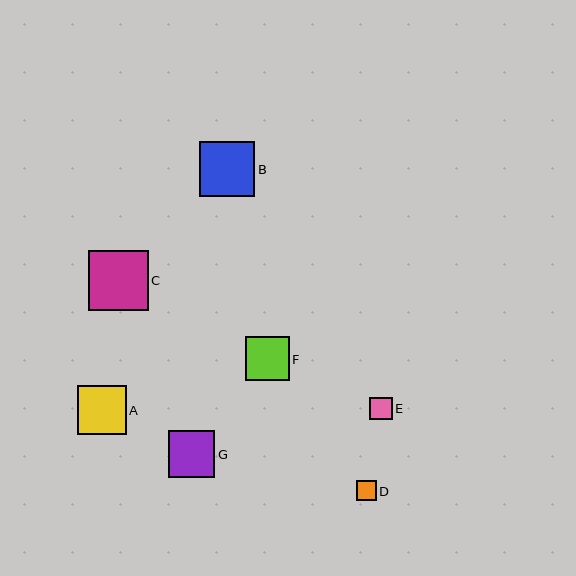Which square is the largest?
Square C is the largest with a size of approximately 60 pixels.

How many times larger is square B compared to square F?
Square B is approximately 1.3 times the size of square F.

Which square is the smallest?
Square D is the smallest with a size of approximately 20 pixels.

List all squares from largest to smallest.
From largest to smallest: C, B, A, G, F, E, D.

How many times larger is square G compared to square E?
Square G is approximately 2.1 times the size of square E.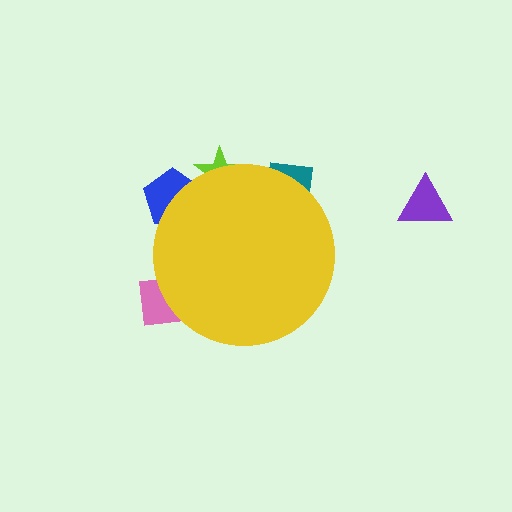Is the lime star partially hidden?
Yes, the lime star is partially hidden behind the yellow circle.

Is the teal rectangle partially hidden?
Yes, the teal rectangle is partially hidden behind the yellow circle.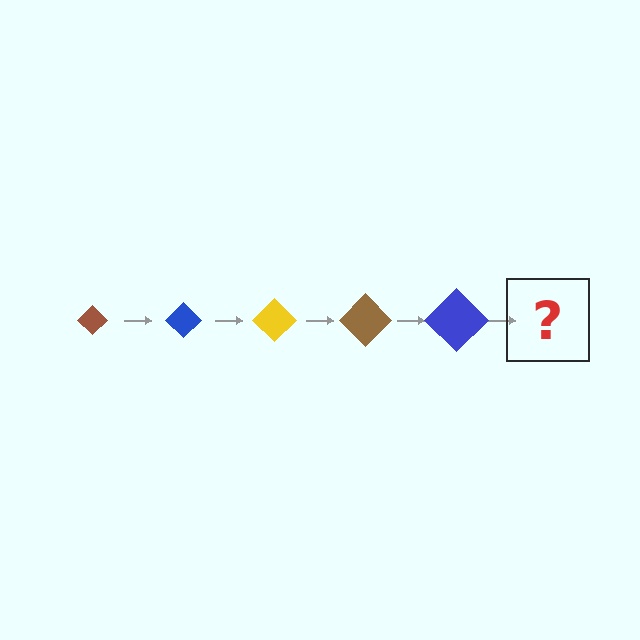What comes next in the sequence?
The next element should be a yellow diamond, larger than the previous one.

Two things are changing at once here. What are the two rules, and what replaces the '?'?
The two rules are that the diamond grows larger each step and the color cycles through brown, blue, and yellow. The '?' should be a yellow diamond, larger than the previous one.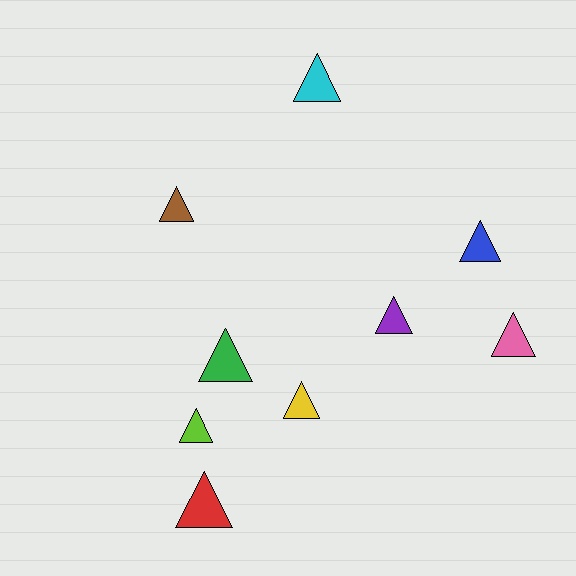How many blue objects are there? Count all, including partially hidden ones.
There is 1 blue object.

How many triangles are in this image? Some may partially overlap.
There are 9 triangles.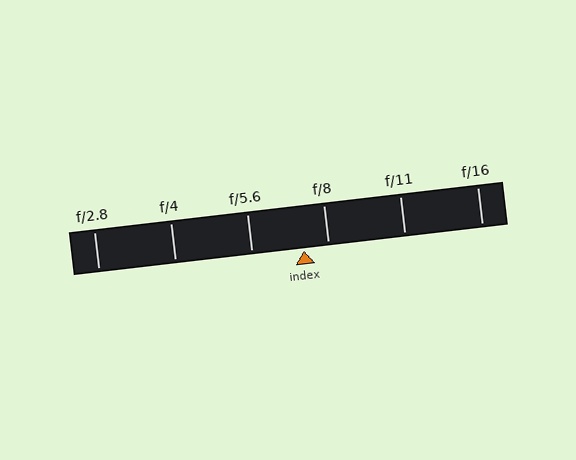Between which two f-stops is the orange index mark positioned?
The index mark is between f/5.6 and f/8.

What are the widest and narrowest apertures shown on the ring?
The widest aperture shown is f/2.8 and the narrowest is f/16.